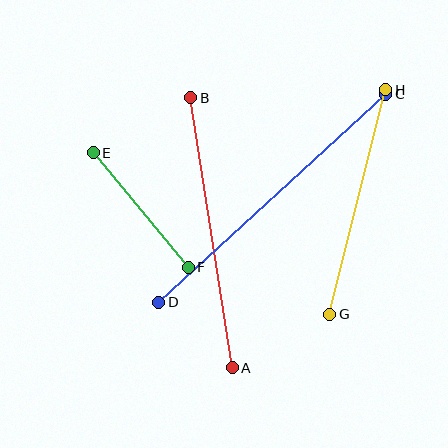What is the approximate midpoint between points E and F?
The midpoint is at approximately (141, 210) pixels.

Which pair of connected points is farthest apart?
Points C and D are farthest apart.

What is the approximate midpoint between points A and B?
The midpoint is at approximately (212, 233) pixels.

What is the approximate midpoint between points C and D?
The midpoint is at approximately (272, 198) pixels.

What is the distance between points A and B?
The distance is approximately 273 pixels.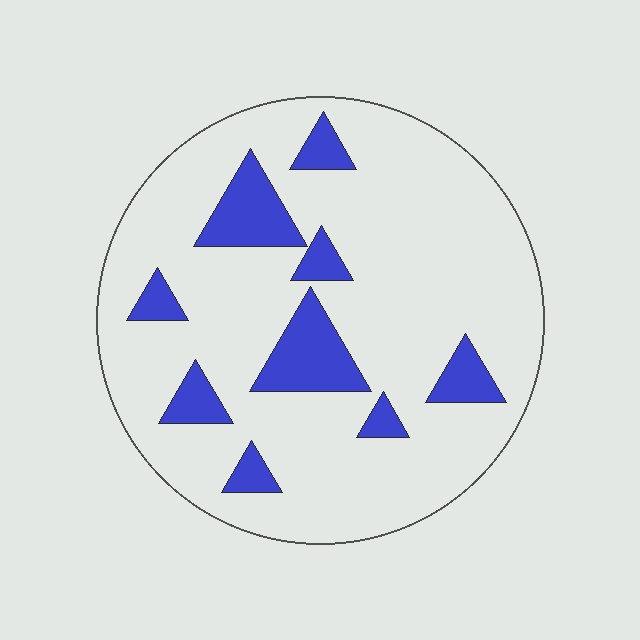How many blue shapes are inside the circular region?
9.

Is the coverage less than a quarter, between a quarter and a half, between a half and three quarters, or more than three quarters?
Less than a quarter.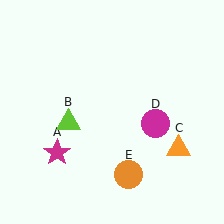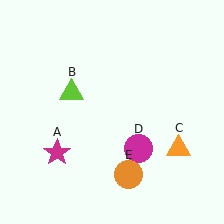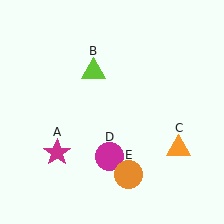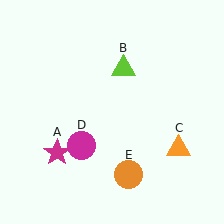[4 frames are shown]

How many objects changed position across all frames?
2 objects changed position: lime triangle (object B), magenta circle (object D).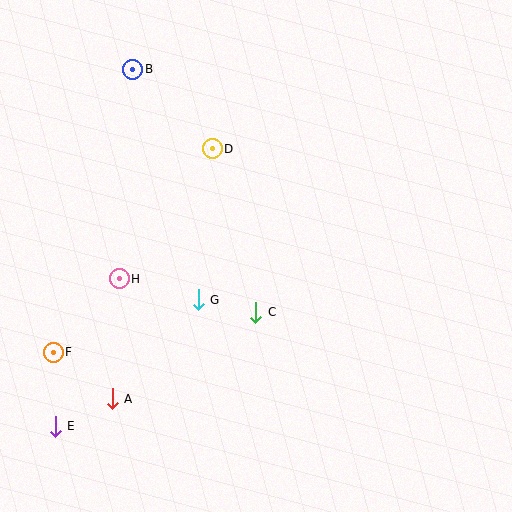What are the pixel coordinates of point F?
Point F is at (53, 353).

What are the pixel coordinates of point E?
Point E is at (56, 426).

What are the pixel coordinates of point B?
Point B is at (132, 69).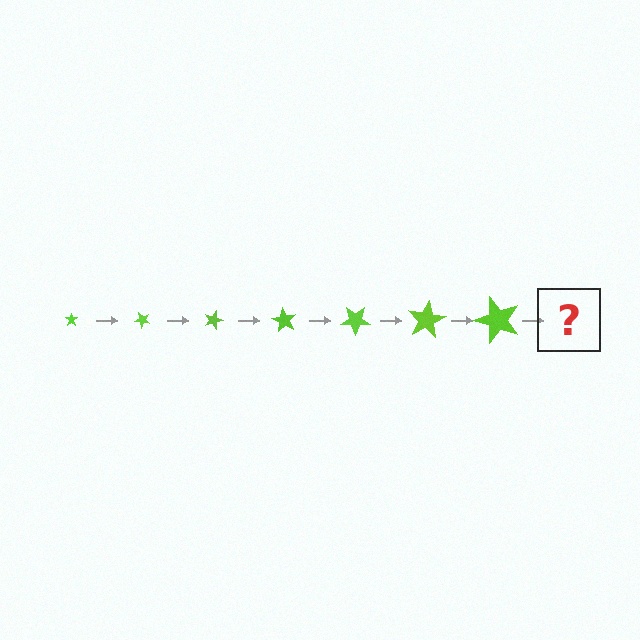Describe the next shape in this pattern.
It should be a star, larger than the previous one and rotated 315 degrees from the start.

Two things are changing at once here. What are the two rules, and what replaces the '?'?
The two rules are that the star grows larger each step and it rotates 45 degrees each step. The '?' should be a star, larger than the previous one and rotated 315 degrees from the start.